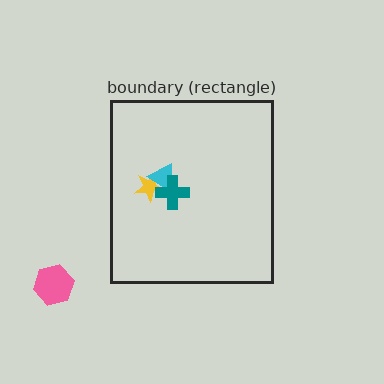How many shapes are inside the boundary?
3 inside, 1 outside.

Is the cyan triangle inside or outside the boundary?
Inside.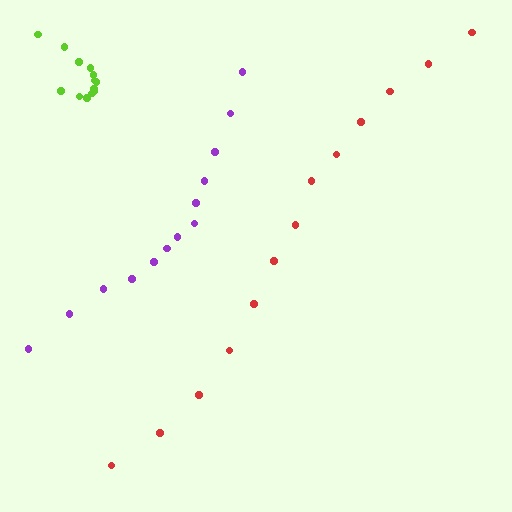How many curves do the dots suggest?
There are 3 distinct paths.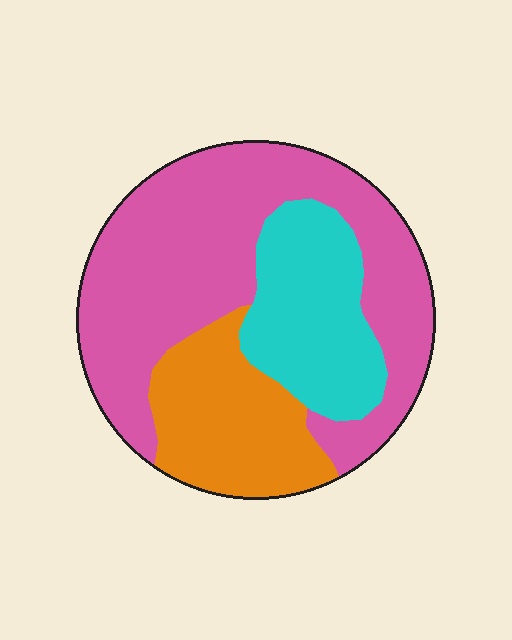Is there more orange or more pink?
Pink.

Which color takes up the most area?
Pink, at roughly 55%.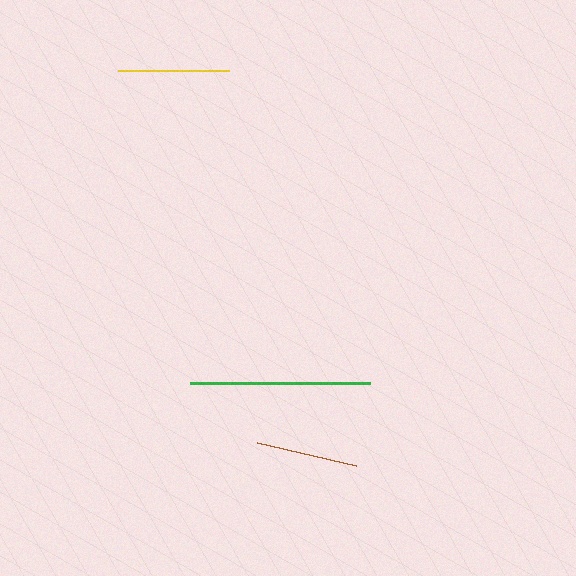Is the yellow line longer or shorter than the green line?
The green line is longer than the yellow line.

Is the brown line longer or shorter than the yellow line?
The yellow line is longer than the brown line.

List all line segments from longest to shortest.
From longest to shortest: green, yellow, brown.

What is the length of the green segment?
The green segment is approximately 179 pixels long.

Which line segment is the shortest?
The brown line is the shortest at approximately 101 pixels.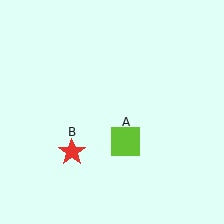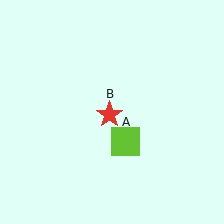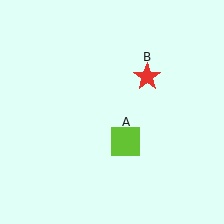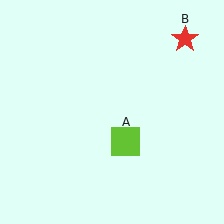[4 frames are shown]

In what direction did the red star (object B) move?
The red star (object B) moved up and to the right.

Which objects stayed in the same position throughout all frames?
Lime square (object A) remained stationary.